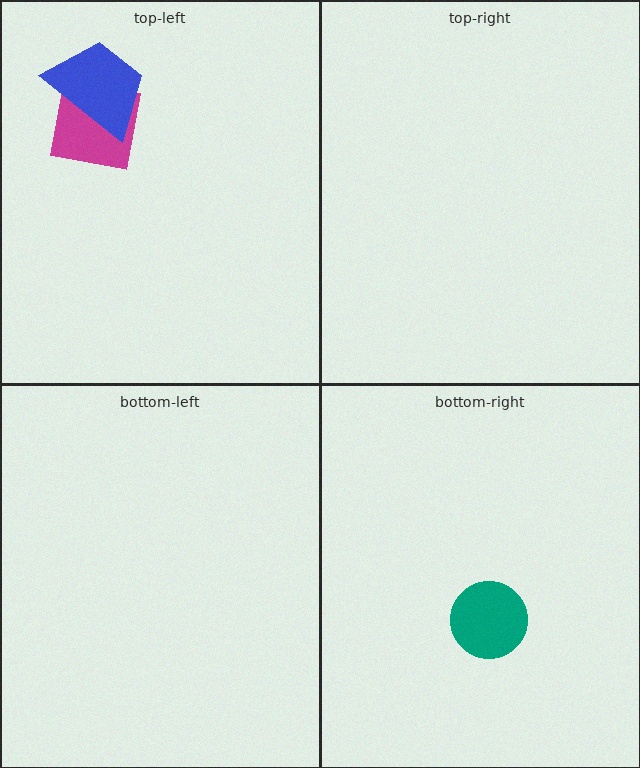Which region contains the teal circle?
The bottom-right region.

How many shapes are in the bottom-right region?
1.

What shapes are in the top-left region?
The magenta square, the blue trapezoid.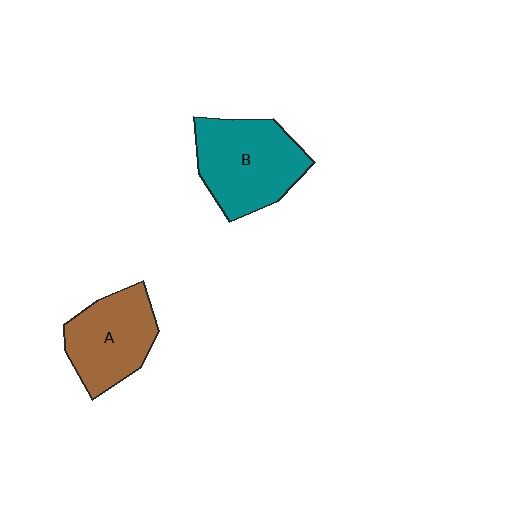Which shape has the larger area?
Shape B (teal).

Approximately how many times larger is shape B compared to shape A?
Approximately 1.2 times.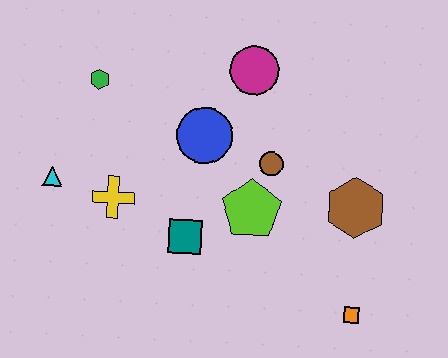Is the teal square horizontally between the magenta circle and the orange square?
No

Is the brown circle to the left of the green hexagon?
No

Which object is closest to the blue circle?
The brown circle is closest to the blue circle.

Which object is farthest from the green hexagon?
The orange square is farthest from the green hexagon.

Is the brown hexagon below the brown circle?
Yes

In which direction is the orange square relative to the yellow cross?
The orange square is to the right of the yellow cross.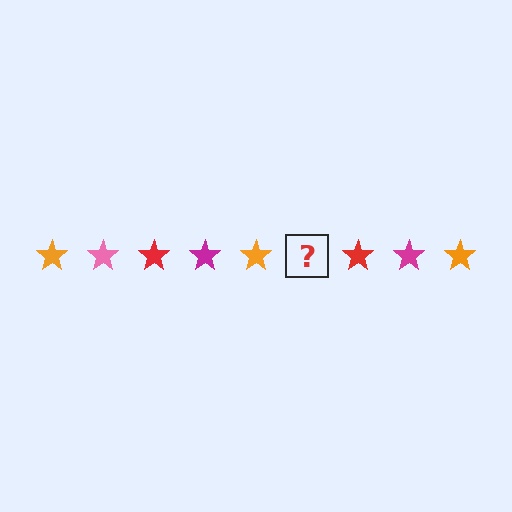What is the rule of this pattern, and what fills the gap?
The rule is that the pattern cycles through orange, pink, red, magenta stars. The gap should be filled with a pink star.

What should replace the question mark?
The question mark should be replaced with a pink star.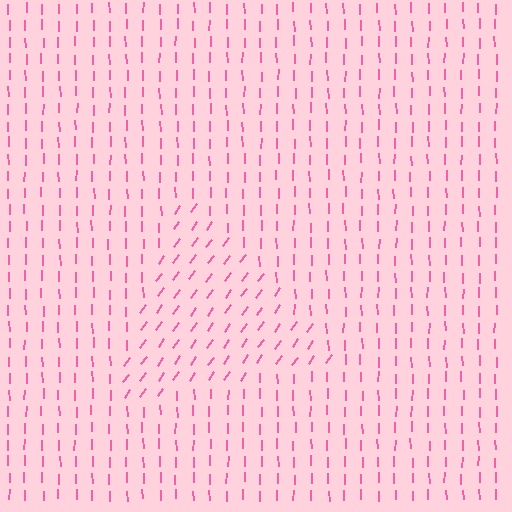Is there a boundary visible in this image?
Yes, there is a texture boundary formed by a change in line orientation.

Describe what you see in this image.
The image is filled with small pink line segments. A triangle region in the image has lines oriented differently from the surrounding lines, creating a visible texture boundary.